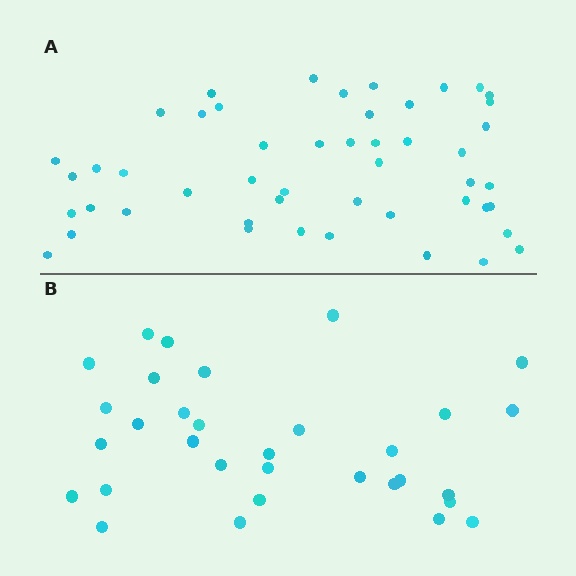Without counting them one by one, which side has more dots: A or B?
Region A (the top region) has more dots.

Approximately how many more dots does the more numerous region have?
Region A has approximately 15 more dots than region B.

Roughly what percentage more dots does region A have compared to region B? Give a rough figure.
About 55% more.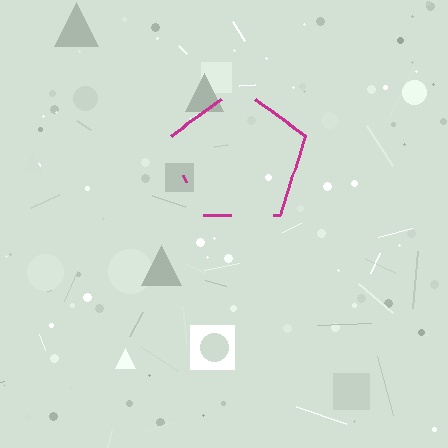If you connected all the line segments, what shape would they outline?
They would outline a pentagon.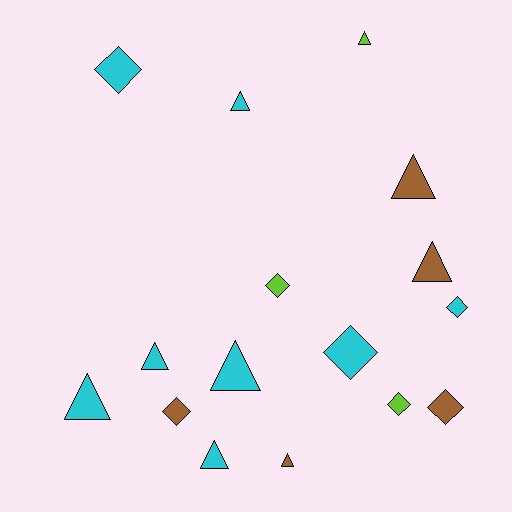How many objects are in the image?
There are 16 objects.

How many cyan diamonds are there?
There are 3 cyan diamonds.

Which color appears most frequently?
Cyan, with 8 objects.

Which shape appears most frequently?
Triangle, with 9 objects.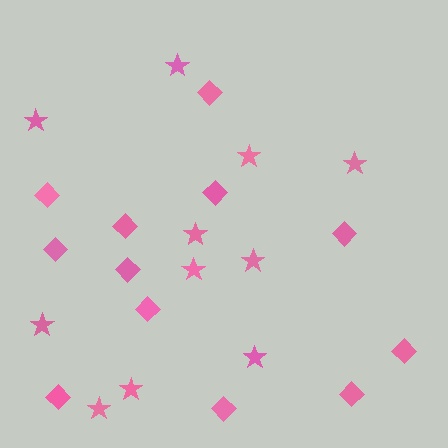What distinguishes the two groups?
There are 2 groups: one group of stars (11) and one group of diamonds (12).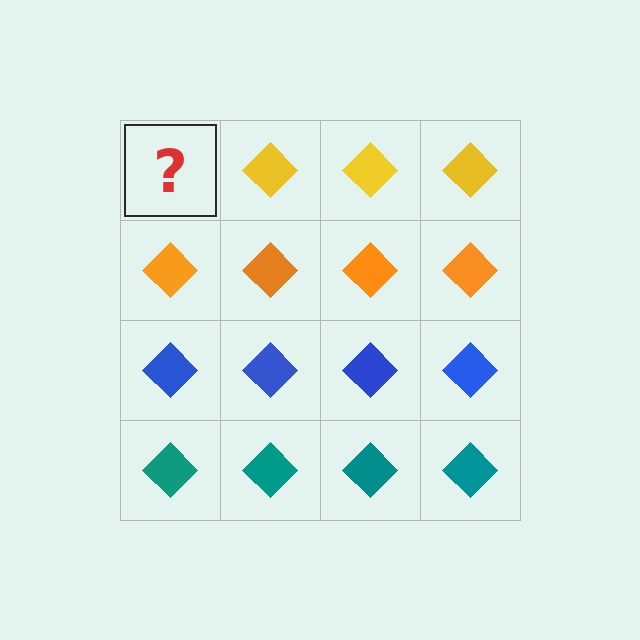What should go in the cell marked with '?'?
The missing cell should contain a yellow diamond.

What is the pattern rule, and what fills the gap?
The rule is that each row has a consistent color. The gap should be filled with a yellow diamond.